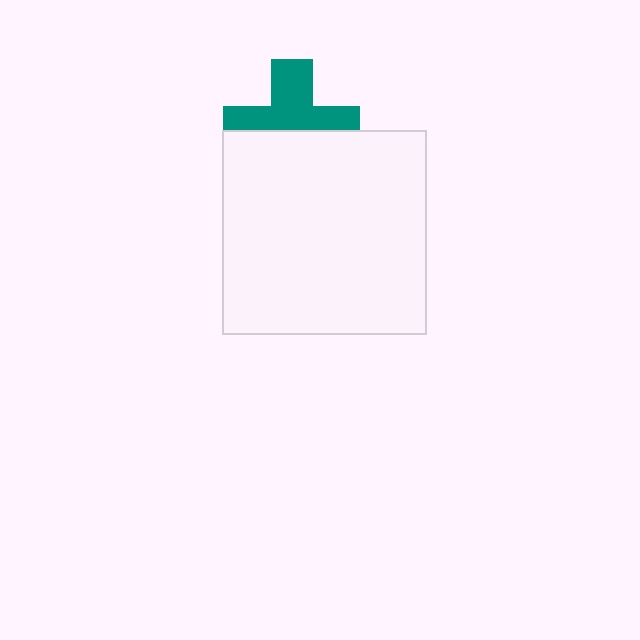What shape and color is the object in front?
The object in front is a white square.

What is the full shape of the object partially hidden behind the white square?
The partially hidden object is a teal cross.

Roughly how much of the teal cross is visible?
About half of it is visible (roughly 54%).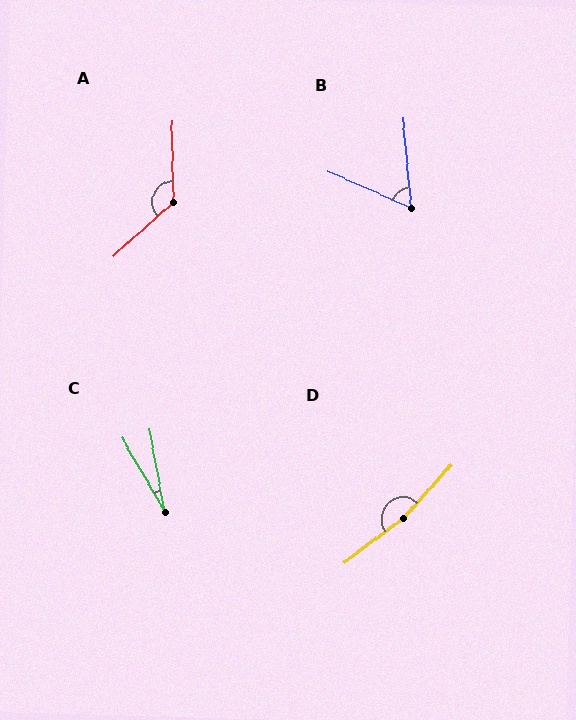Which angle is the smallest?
C, at approximately 20 degrees.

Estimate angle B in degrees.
Approximately 61 degrees.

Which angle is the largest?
D, at approximately 169 degrees.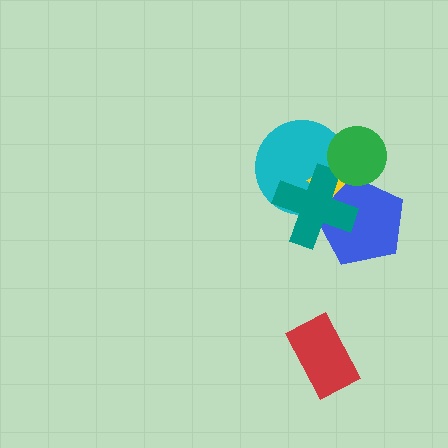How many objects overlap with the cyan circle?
4 objects overlap with the cyan circle.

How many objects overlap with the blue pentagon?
4 objects overlap with the blue pentagon.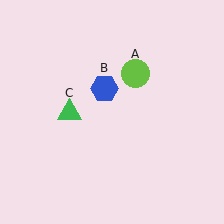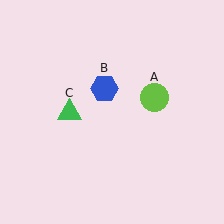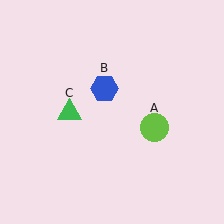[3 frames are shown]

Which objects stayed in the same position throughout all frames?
Blue hexagon (object B) and green triangle (object C) remained stationary.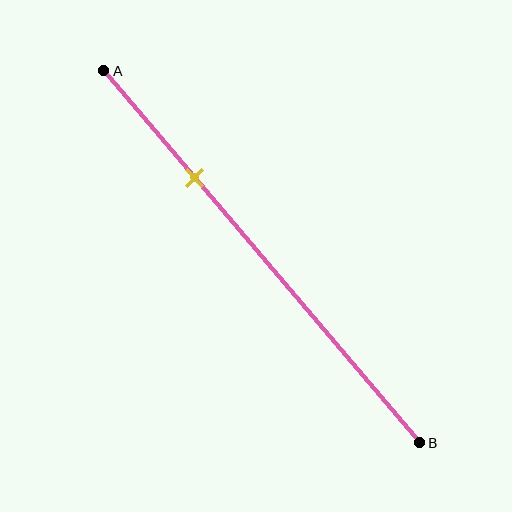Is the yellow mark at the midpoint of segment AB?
No, the mark is at about 30% from A, not at the 50% midpoint.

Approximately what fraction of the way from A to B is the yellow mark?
The yellow mark is approximately 30% of the way from A to B.